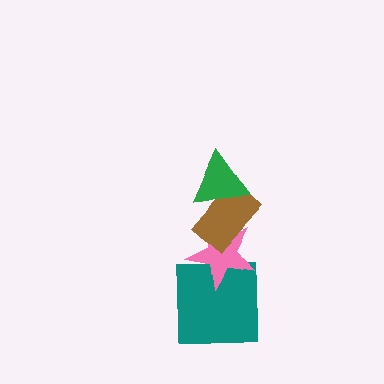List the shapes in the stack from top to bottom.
From top to bottom: the green triangle, the brown rectangle, the pink star, the teal square.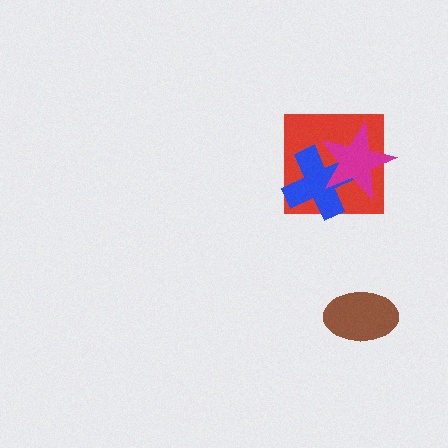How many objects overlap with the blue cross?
2 objects overlap with the blue cross.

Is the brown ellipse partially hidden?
No, no other shape covers it.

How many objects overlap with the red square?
2 objects overlap with the red square.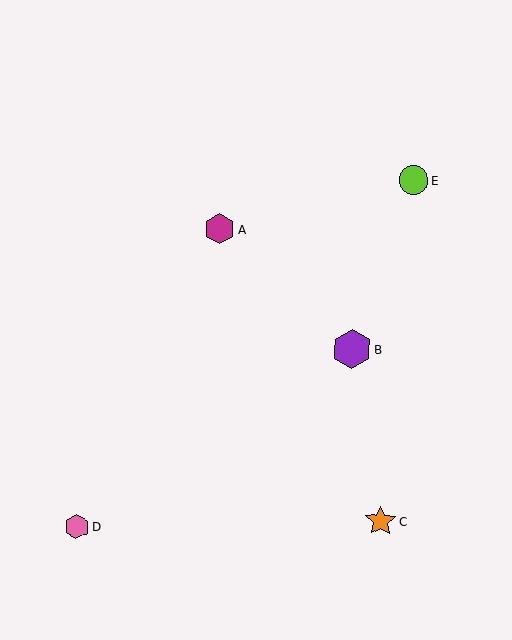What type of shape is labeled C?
Shape C is an orange star.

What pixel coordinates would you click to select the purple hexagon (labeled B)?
Click at (352, 349) to select the purple hexagon B.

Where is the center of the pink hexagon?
The center of the pink hexagon is at (76, 527).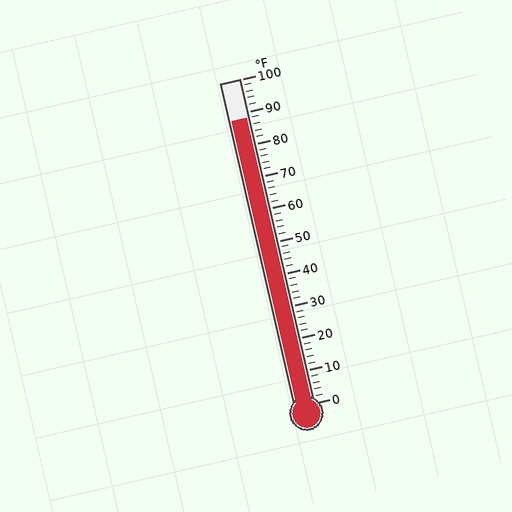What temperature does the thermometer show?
The thermometer shows approximately 88°F.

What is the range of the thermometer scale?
The thermometer scale ranges from 0°F to 100°F.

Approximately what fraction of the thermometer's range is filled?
The thermometer is filled to approximately 90% of its range.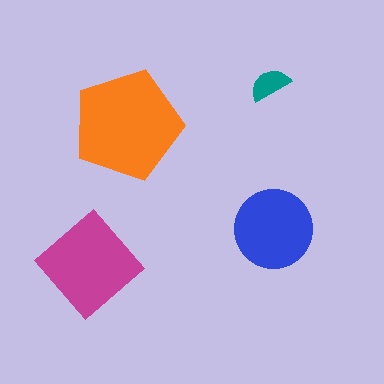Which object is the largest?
The orange pentagon.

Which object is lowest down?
The magenta diamond is bottommost.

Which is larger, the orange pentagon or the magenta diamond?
The orange pentagon.